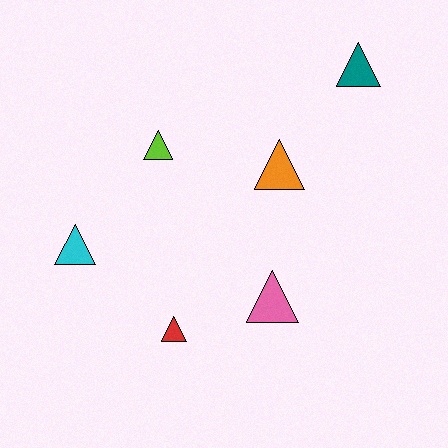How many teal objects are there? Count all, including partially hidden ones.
There is 1 teal object.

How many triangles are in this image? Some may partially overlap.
There are 6 triangles.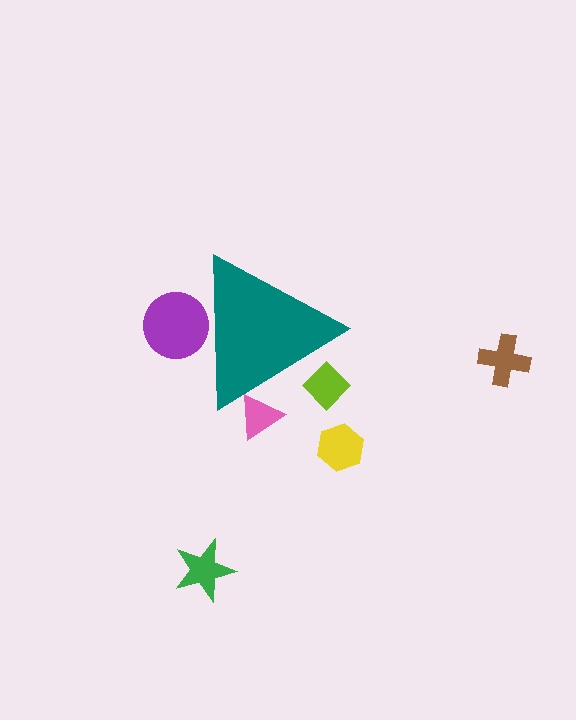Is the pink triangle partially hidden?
Yes, the pink triangle is partially hidden behind the teal triangle.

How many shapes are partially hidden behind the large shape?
3 shapes are partially hidden.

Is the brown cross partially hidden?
No, the brown cross is fully visible.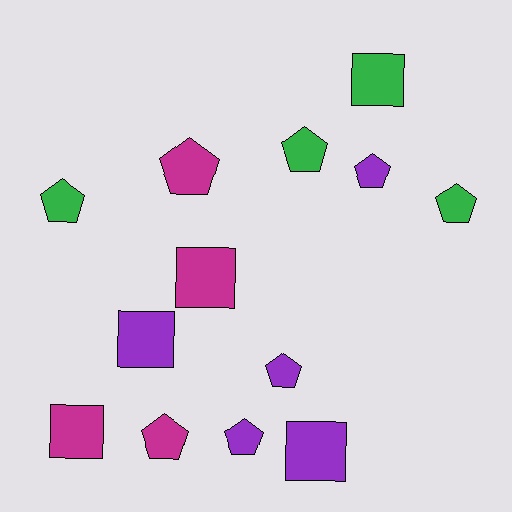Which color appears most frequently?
Purple, with 5 objects.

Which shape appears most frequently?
Pentagon, with 8 objects.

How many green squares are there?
There is 1 green square.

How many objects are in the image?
There are 13 objects.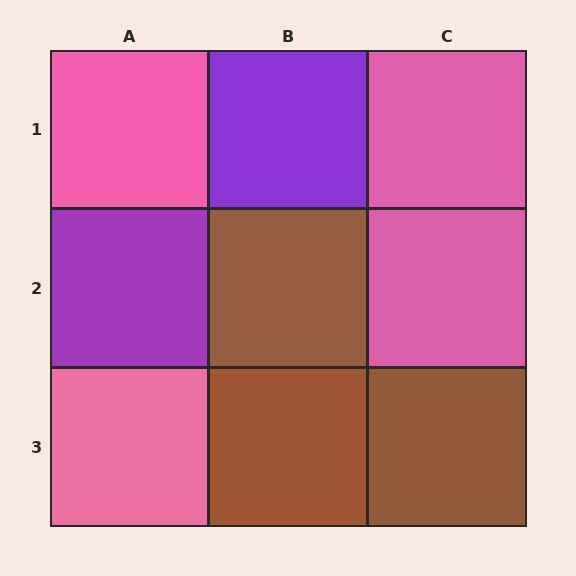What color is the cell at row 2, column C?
Pink.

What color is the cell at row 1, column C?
Pink.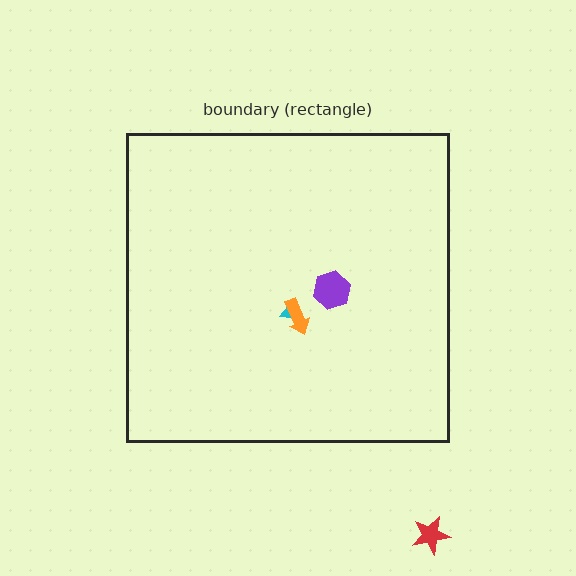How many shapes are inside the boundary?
3 inside, 1 outside.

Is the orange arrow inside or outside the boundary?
Inside.